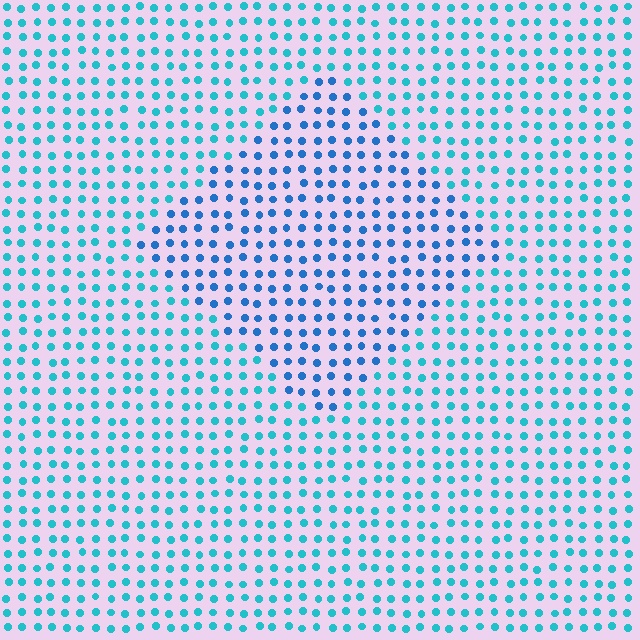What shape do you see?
I see a diamond.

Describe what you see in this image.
The image is filled with small cyan elements in a uniform arrangement. A diamond-shaped region is visible where the elements are tinted to a slightly different hue, forming a subtle color boundary.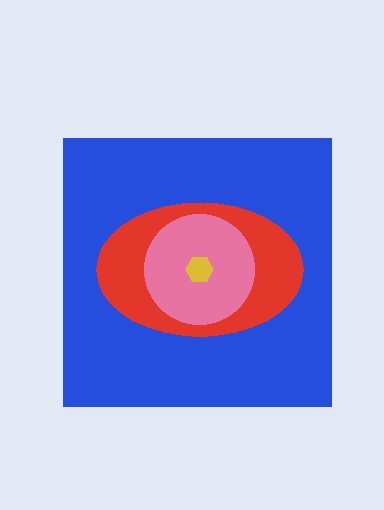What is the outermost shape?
The blue square.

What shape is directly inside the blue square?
The red ellipse.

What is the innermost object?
The yellow hexagon.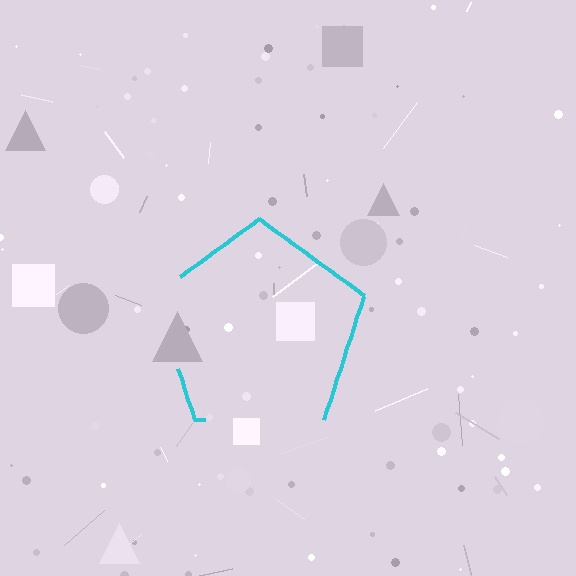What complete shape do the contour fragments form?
The contour fragments form a pentagon.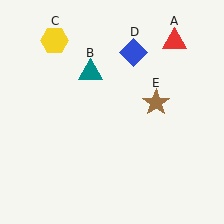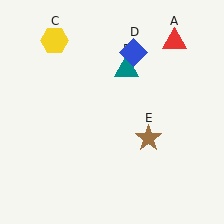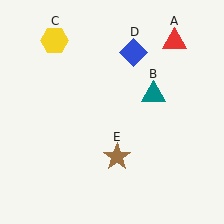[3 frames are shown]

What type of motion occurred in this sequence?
The teal triangle (object B), brown star (object E) rotated clockwise around the center of the scene.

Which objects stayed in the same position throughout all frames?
Red triangle (object A) and yellow hexagon (object C) and blue diamond (object D) remained stationary.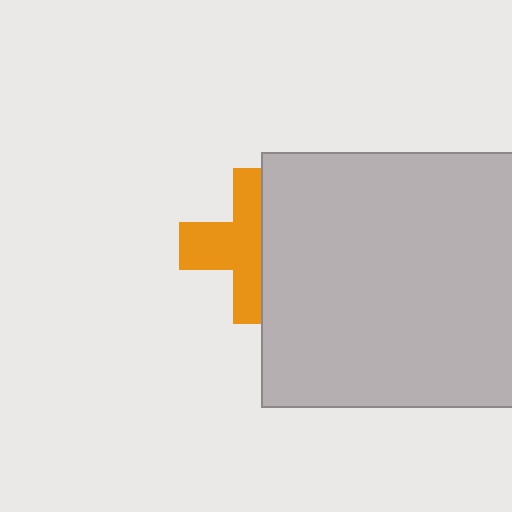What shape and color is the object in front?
The object in front is a light gray square.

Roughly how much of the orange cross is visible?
About half of it is visible (roughly 56%).